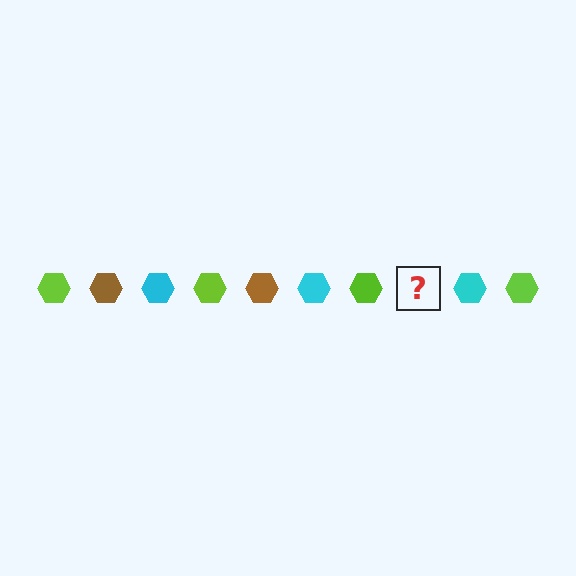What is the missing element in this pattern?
The missing element is a brown hexagon.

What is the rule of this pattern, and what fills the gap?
The rule is that the pattern cycles through lime, brown, cyan hexagons. The gap should be filled with a brown hexagon.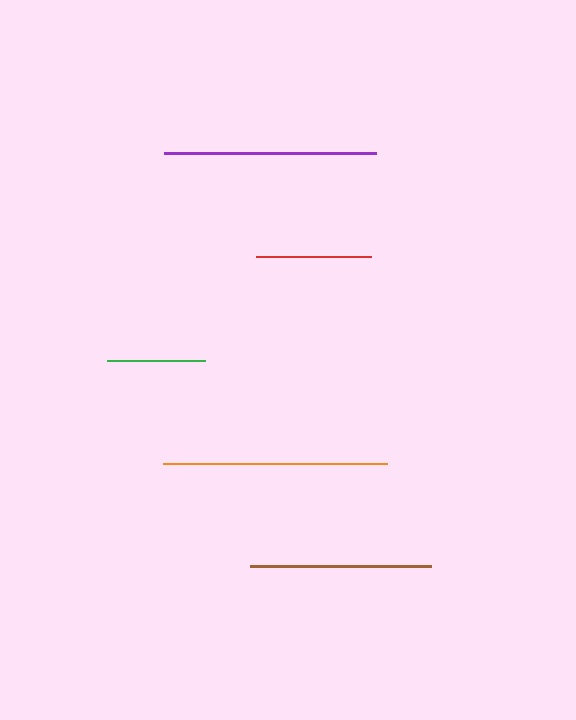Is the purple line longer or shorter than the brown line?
The purple line is longer than the brown line.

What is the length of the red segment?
The red segment is approximately 115 pixels long.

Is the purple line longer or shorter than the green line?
The purple line is longer than the green line.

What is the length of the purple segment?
The purple segment is approximately 212 pixels long.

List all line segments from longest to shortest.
From longest to shortest: orange, purple, brown, red, green.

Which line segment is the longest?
The orange line is the longest at approximately 225 pixels.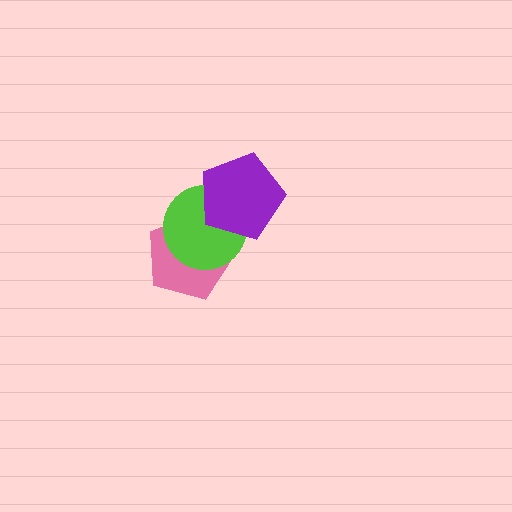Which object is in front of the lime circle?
The purple pentagon is in front of the lime circle.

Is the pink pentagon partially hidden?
Yes, it is partially covered by another shape.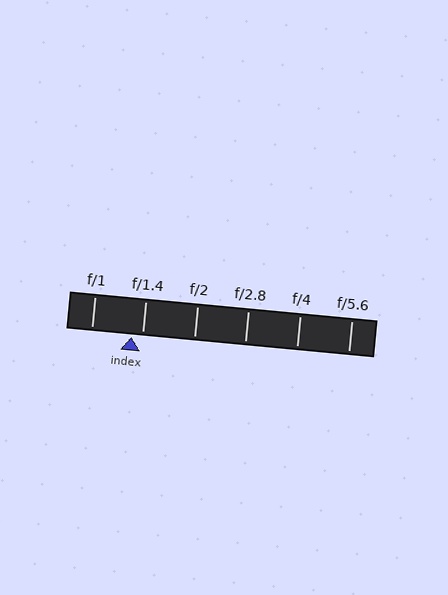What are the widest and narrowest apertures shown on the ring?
The widest aperture shown is f/1 and the narrowest is f/5.6.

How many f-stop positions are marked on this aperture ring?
There are 6 f-stop positions marked.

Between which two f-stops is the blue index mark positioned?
The index mark is between f/1 and f/1.4.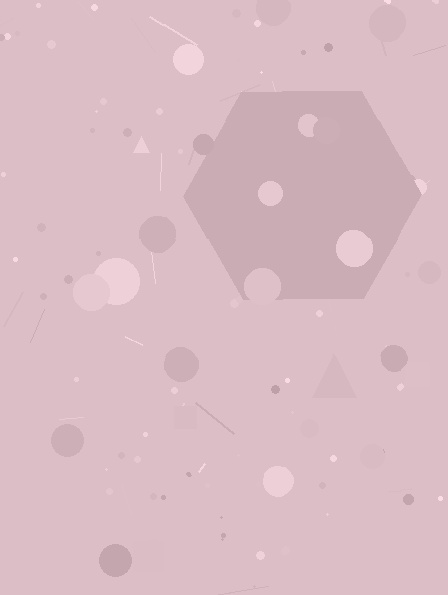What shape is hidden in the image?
A hexagon is hidden in the image.